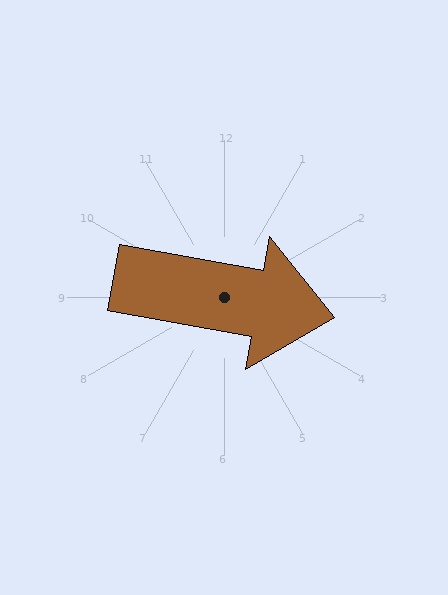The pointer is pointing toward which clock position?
Roughly 3 o'clock.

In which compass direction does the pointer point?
East.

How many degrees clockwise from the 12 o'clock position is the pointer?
Approximately 100 degrees.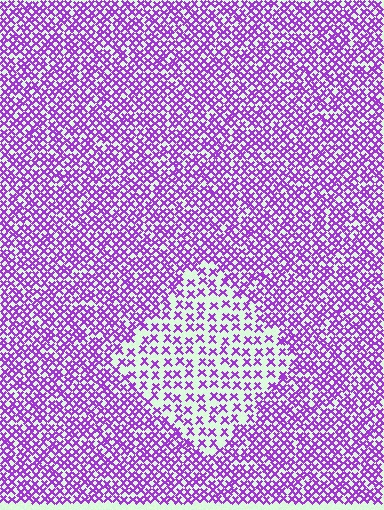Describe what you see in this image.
The image contains small purple elements arranged at two different densities. A diamond-shaped region is visible where the elements are less densely packed than the surrounding area.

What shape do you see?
I see a diamond.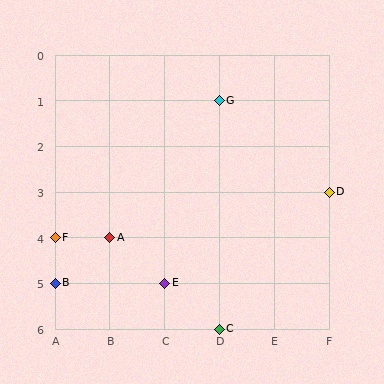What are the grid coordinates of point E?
Point E is at grid coordinates (C, 5).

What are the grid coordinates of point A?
Point A is at grid coordinates (B, 4).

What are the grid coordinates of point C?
Point C is at grid coordinates (D, 6).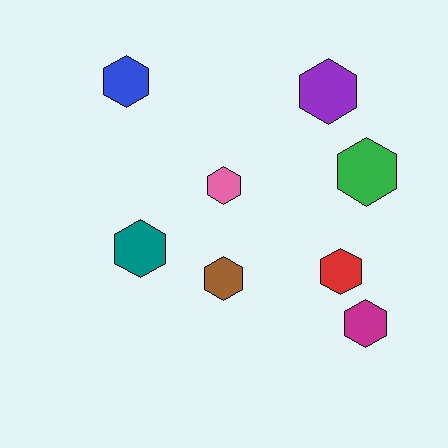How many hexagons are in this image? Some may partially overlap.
There are 8 hexagons.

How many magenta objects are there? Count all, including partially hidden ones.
There is 1 magenta object.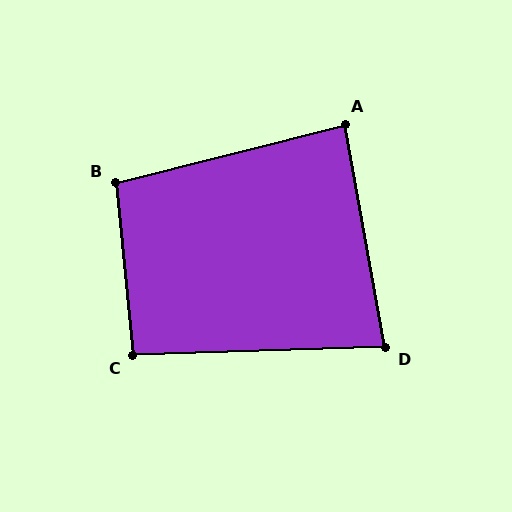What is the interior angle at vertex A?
Approximately 86 degrees (approximately right).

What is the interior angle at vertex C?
Approximately 94 degrees (approximately right).